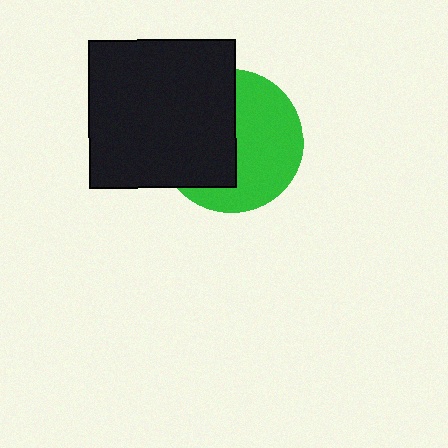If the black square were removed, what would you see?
You would see the complete green circle.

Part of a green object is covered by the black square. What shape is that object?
It is a circle.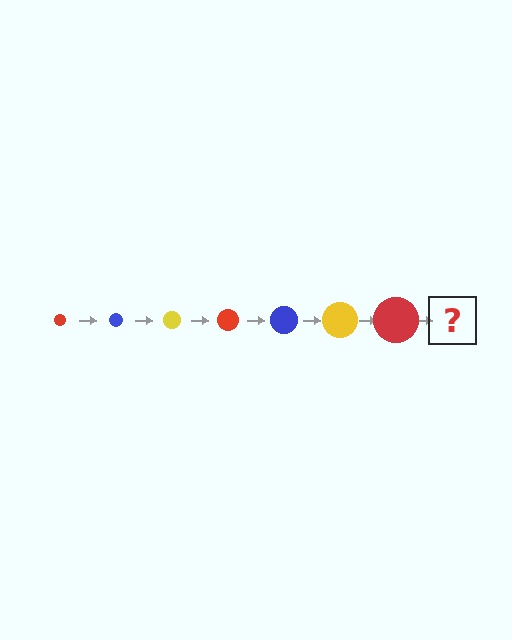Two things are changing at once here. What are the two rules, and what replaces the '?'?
The two rules are that the circle grows larger each step and the color cycles through red, blue, and yellow. The '?' should be a blue circle, larger than the previous one.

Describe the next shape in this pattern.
It should be a blue circle, larger than the previous one.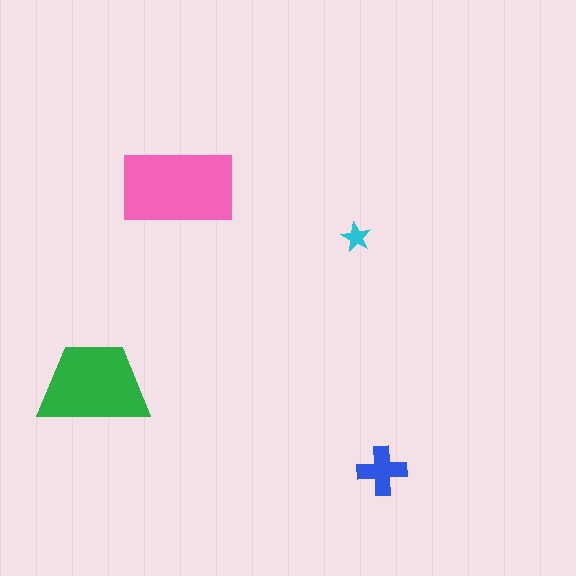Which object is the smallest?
The cyan star.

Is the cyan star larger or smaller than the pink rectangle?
Smaller.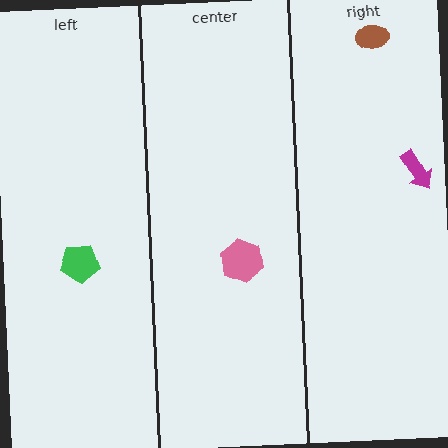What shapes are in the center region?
The pink hexagon.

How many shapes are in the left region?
1.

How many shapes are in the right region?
2.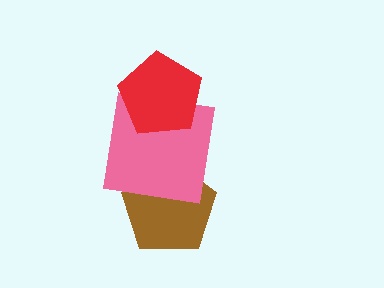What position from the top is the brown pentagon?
The brown pentagon is 3rd from the top.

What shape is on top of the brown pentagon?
The pink square is on top of the brown pentagon.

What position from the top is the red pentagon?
The red pentagon is 1st from the top.